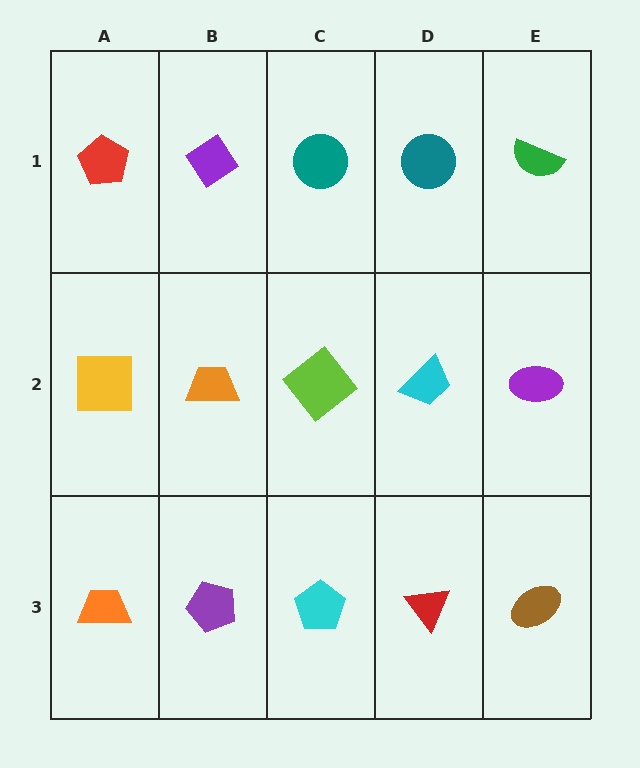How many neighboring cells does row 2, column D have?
4.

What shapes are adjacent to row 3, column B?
An orange trapezoid (row 2, column B), an orange trapezoid (row 3, column A), a cyan pentagon (row 3, column C).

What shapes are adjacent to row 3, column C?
A lime diamond (row 2, column C), a purple pentagon (row 3, column B), a red triangle (row 3, column D).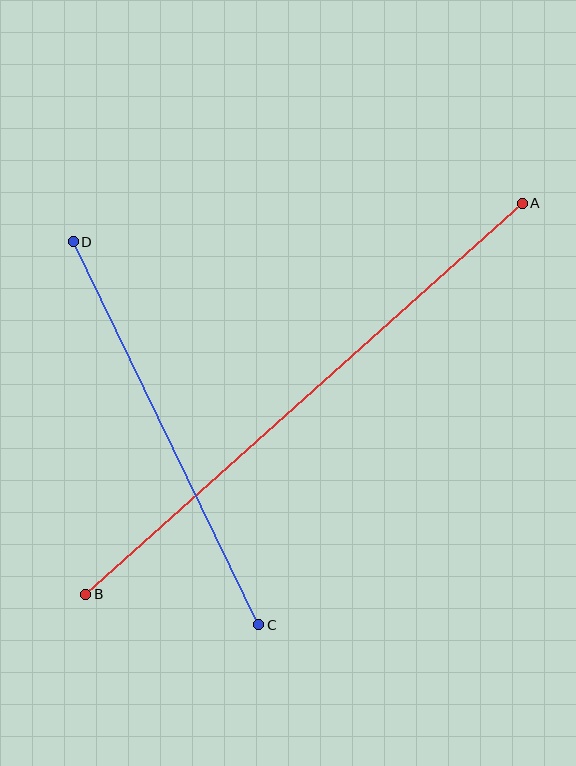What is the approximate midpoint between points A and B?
The midpoint is at approximately (304, 399) pixels.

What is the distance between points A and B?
The distance is approximately 586 pixels.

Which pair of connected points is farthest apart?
Points A and B are farthest apart.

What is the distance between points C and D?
The distance is approximately 426 pixels.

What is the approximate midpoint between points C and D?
The midpoint is at approximately (166, 433) pixels.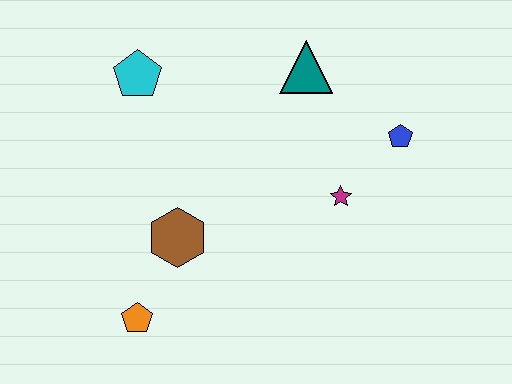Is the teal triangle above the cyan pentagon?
Yes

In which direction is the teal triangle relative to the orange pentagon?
The teal triangle is above the orange pentagon.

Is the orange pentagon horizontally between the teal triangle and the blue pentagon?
No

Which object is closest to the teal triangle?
The blue pentagon is closest to the teal triangle.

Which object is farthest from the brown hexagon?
The blue pentagon is farthest from the brown hexagon.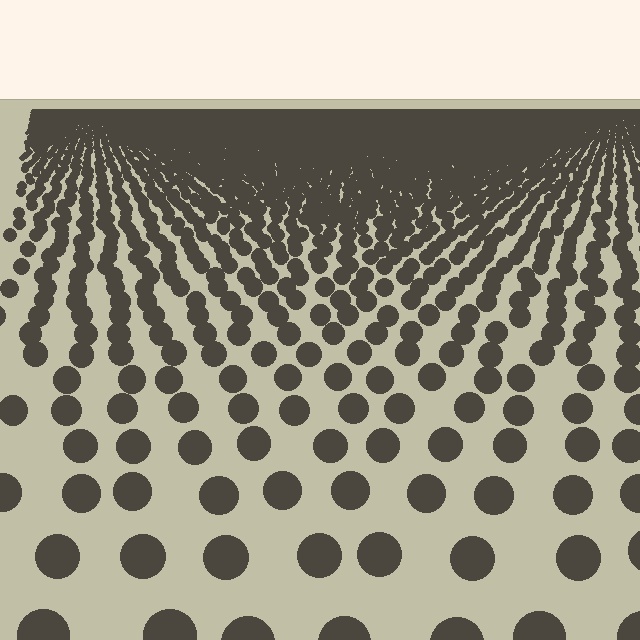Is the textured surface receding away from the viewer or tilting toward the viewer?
The surface is receding away from the viewer. Texture elements get smaller and denser toward the top.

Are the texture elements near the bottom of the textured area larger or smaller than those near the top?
Larger. Near the bottom, elements are closer to the viewer and appear at a bigger on-screen size.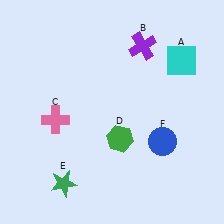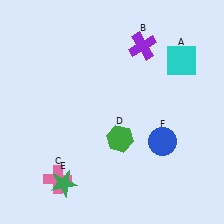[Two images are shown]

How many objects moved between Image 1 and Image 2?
1 object moved between the two images.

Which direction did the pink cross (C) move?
The pink cross (C) moved down.